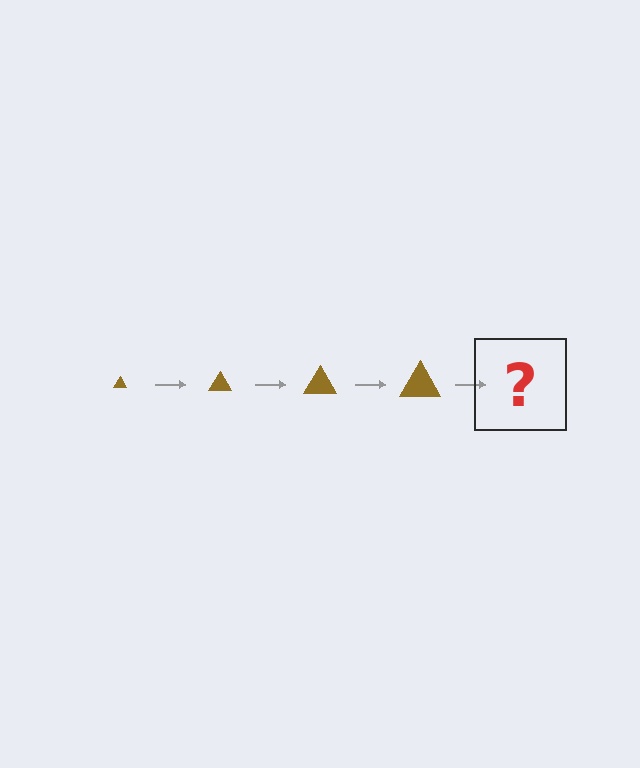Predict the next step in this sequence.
The next step is a brown triangle, larger than the previous one.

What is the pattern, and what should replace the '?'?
The pattern is that the triangle gets progressively larger each step. The '?' should be a brown triangle, larger than the previous one.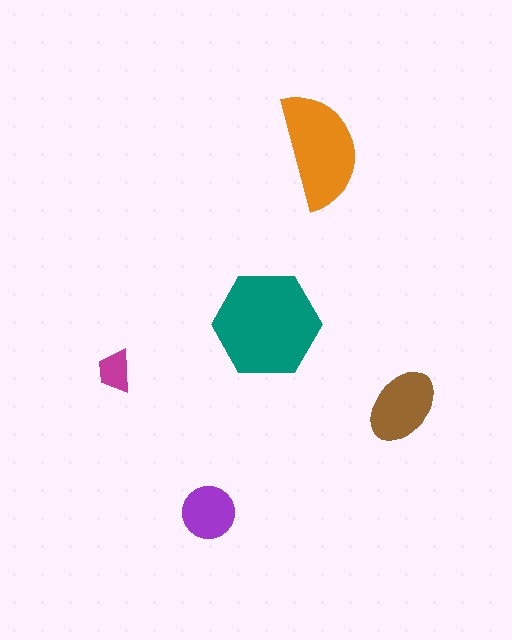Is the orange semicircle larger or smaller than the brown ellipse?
Larger.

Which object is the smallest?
The magenta trapezoid.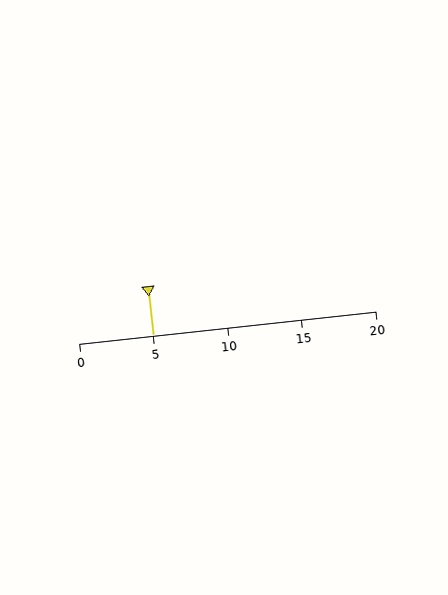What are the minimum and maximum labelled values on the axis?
The axis runs from 0 to 20.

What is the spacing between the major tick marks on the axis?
The major ticks are spaced 5 apart.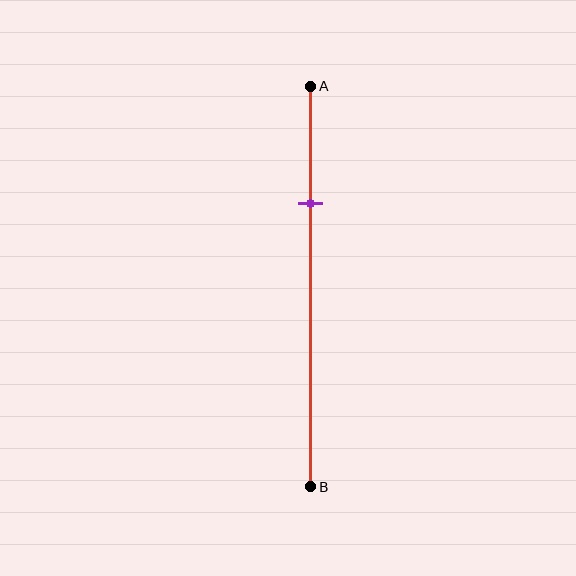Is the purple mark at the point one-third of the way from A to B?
No, the mark is at about 30% from A, not at the 33% one-third point.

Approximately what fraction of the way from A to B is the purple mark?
The purple mark is approximately 30% of the way from A to B.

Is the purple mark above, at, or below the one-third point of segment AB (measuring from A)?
The purple mark is above the one-third point of segment AB.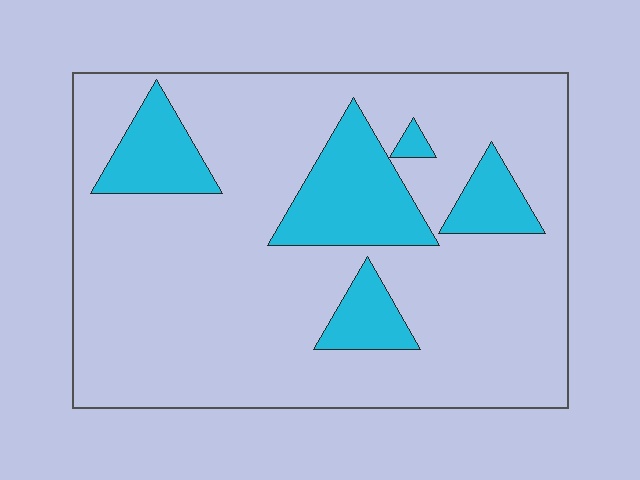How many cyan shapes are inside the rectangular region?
5.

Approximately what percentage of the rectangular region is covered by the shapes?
Approximately 20%.